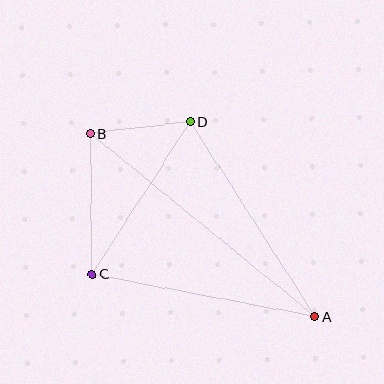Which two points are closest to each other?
Points B and D are closest to each other.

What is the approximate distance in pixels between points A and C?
The distance between A and C is approximately 227 pixels.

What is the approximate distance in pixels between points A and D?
The distance between A and D is approximately 231 pixels.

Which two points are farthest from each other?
Points A and B are farthest from each other.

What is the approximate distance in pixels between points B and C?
The distance between B and C is approximately 140 pixels.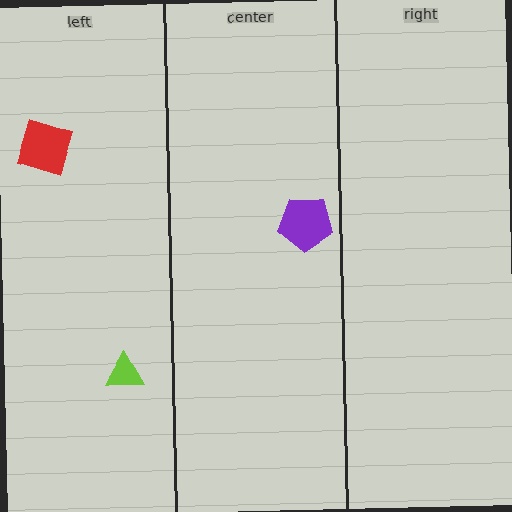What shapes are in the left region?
The lime triangle, the red square.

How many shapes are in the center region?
1.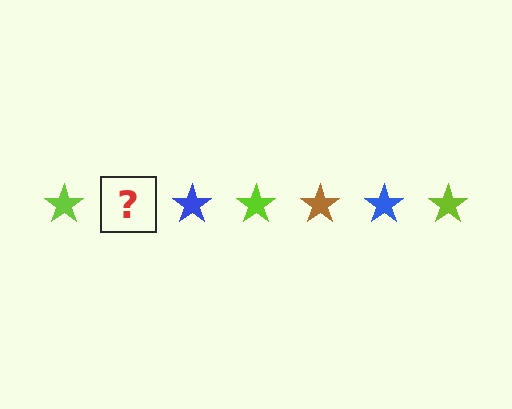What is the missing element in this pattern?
The missing element is a brown star.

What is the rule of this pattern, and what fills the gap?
The rule is that the pattern cycles through lime, brown, blue stars. The gap should be filled with a brown star.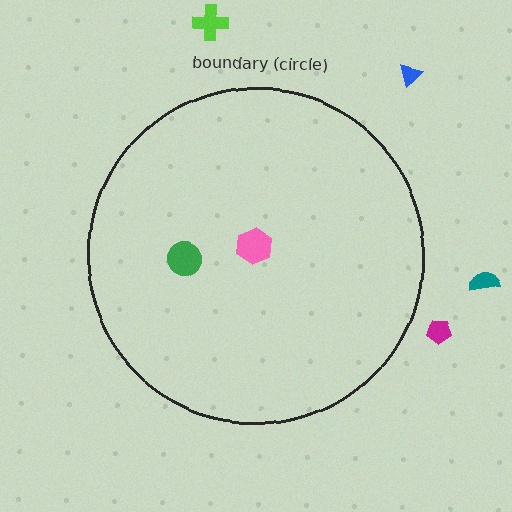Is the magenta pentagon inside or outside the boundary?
Outside.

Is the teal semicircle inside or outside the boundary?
Outside.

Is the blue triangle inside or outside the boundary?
Outside.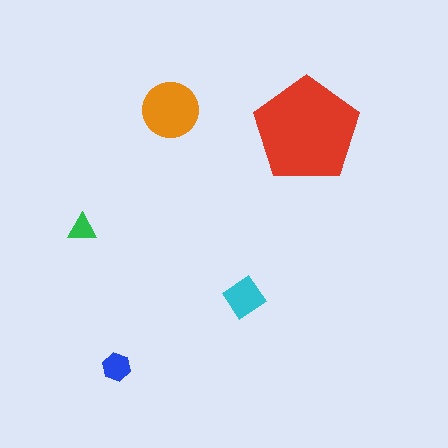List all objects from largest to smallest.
The red pentagon, the orange circle, the cyan diamond, the blue hexagon, the green triangle.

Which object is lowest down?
The blue hexagon is bottommost.